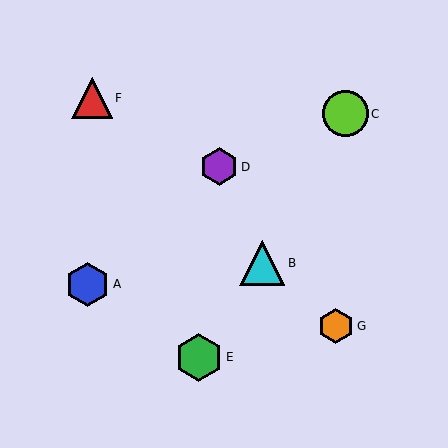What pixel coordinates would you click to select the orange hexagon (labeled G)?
Click at (336, 326) to select the orange hexagon G.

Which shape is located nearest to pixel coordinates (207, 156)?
The purple hexagon (labeled D) at (219, 167) is nearest to that location.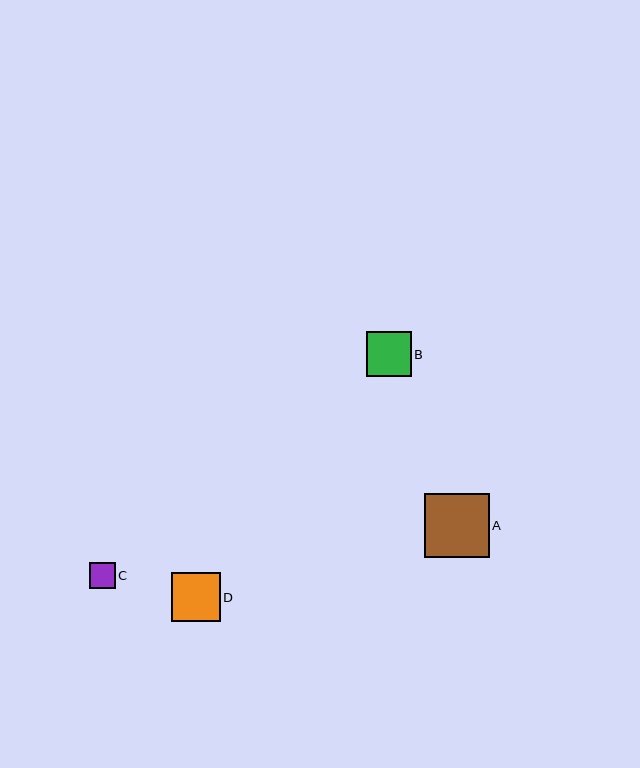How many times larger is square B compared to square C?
Square B is approximately 1.7 times the size of square C.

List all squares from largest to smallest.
From largest to smallest: A, D, B, C.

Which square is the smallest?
Square C is the smallest with a size of approximately 26 pixels.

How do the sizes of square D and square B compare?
Square D and square B are approximately the same size.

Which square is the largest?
Square A is the largest with a size of approximately 65 pixels.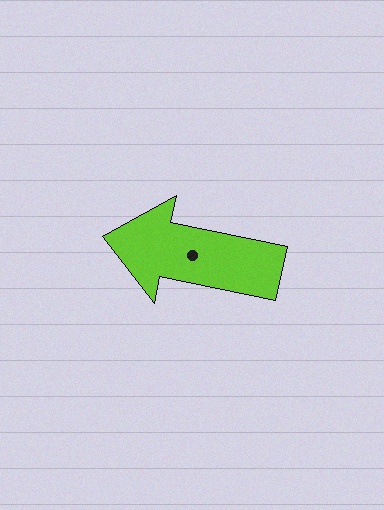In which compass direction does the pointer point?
West.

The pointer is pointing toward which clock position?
Roughly 9 o'clock.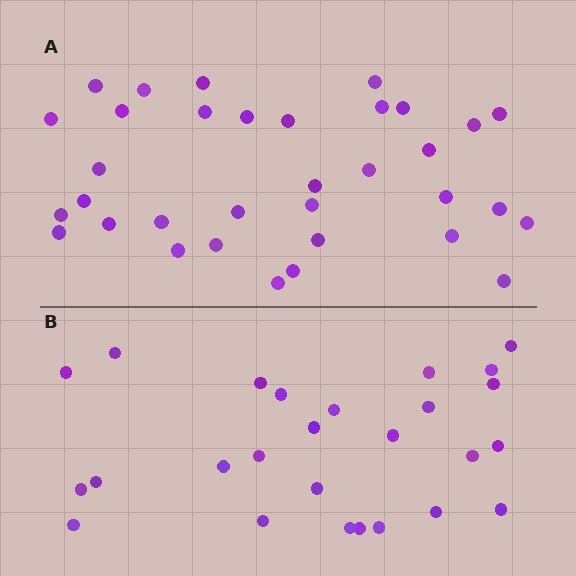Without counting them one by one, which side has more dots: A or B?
Region A (the top region) has more dots.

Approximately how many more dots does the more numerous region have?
Region A has roughly 8 or so more dots than region B.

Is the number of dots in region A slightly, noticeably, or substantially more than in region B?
Region A has noticeably more, but not dramatically so. The ratio is roughly 1.3 to 1.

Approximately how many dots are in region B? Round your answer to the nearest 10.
About 30 dots. (The exact count is 26, which rounds to 30.)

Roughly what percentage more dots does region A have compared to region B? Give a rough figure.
About 30% more.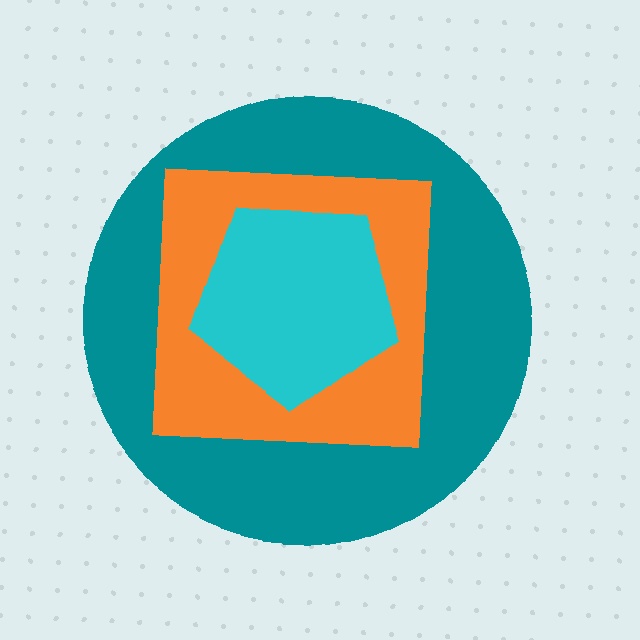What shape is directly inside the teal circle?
The orange square.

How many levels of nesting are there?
3.